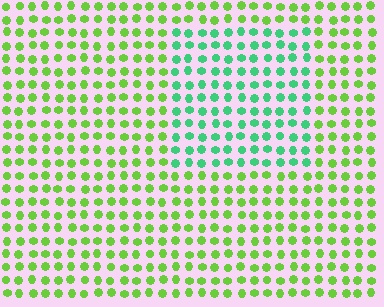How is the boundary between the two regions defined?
The boundary is defined purely by a slight shift in hue (about 45 degrees). Spacing, size, and orientation are identical on both sides.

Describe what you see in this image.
The image is filled with small lime elements in a uniform arrangement. A rectangle-shaped region is visible where the elements are tinted to a slightly different hue, forming a subtle color boundary.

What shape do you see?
I see a rectangle.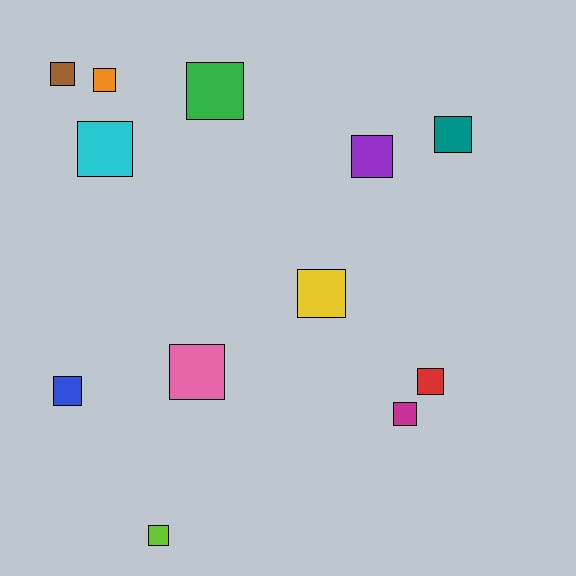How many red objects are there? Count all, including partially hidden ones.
There is 1 red object.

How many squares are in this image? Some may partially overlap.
There are 12 squares.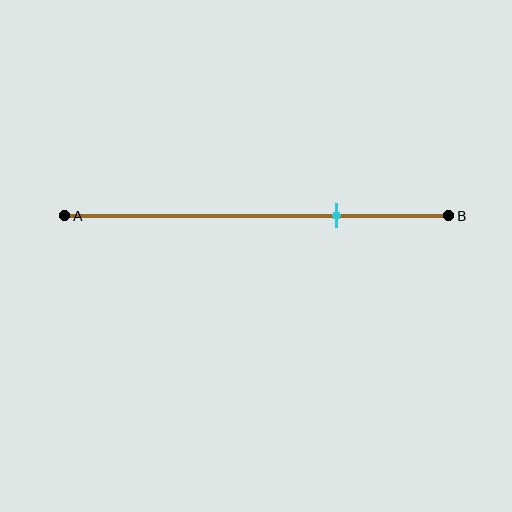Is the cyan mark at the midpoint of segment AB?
No, the mark is at about 70% from A, not at the 50% midpoint.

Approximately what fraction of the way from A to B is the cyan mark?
The cyan mark is approximately 70% of the way from A to B.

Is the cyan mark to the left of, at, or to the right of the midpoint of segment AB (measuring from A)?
The cyan mark is to the right of the midpoint of segment AB.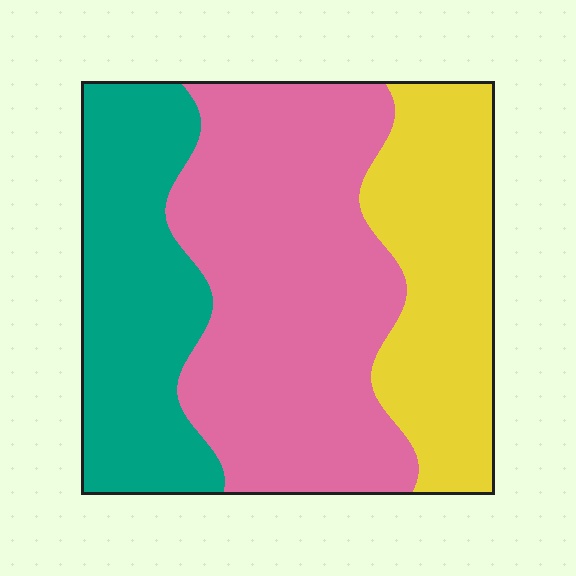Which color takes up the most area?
Pink, at roughly 45%.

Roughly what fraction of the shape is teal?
Teal takes up about one quarter (1/4) of the shape.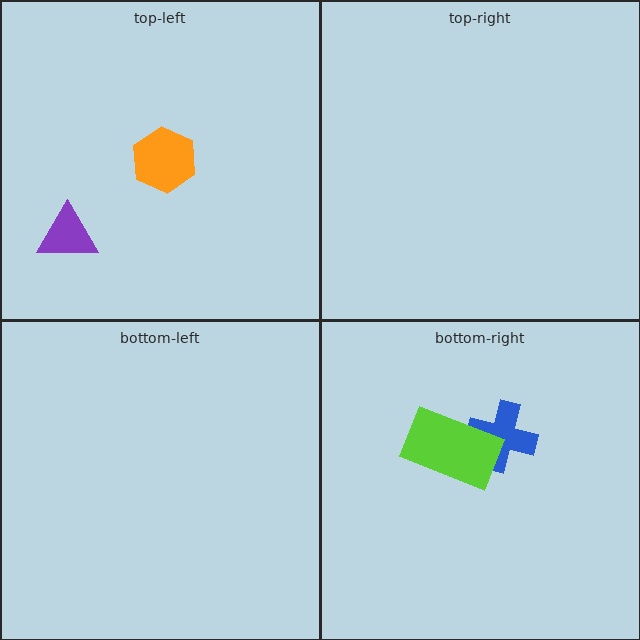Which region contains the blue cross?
The bottom-right region.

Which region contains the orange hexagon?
The top-left region.